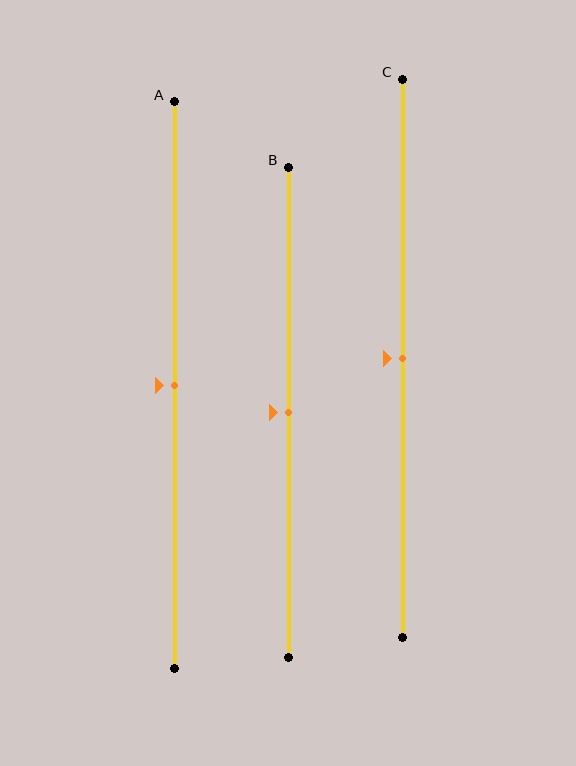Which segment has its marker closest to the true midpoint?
Segment A has its marker closest to the true midpoint.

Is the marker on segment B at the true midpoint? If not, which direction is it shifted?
Yes, the marker on segment B is at the true midpoint.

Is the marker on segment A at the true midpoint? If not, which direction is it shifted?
Yes, the marker on segment A is at the true midpoint.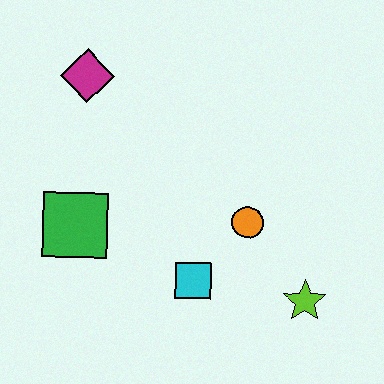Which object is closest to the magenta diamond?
The green square is closest to the magenta diamond.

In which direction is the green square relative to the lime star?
The green square is to the left of the lime star.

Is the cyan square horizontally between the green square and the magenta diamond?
No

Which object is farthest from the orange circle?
The magenta diamond is farthest from the orange circle.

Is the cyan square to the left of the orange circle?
Yes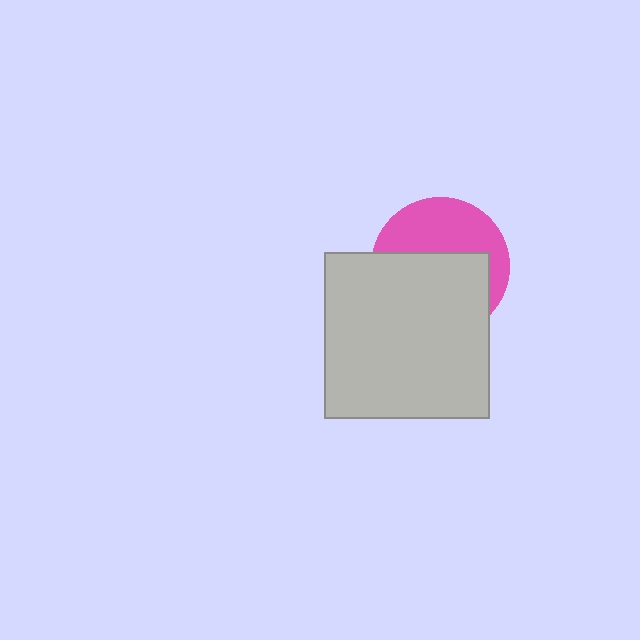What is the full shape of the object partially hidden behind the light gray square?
The partially hidden object is a pink circle.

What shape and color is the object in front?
The object in front is a light gray square.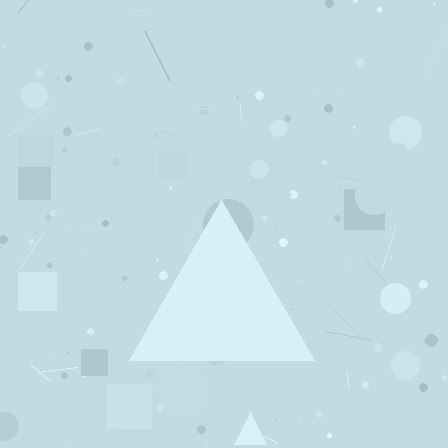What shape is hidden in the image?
A triangle is hidden in the image.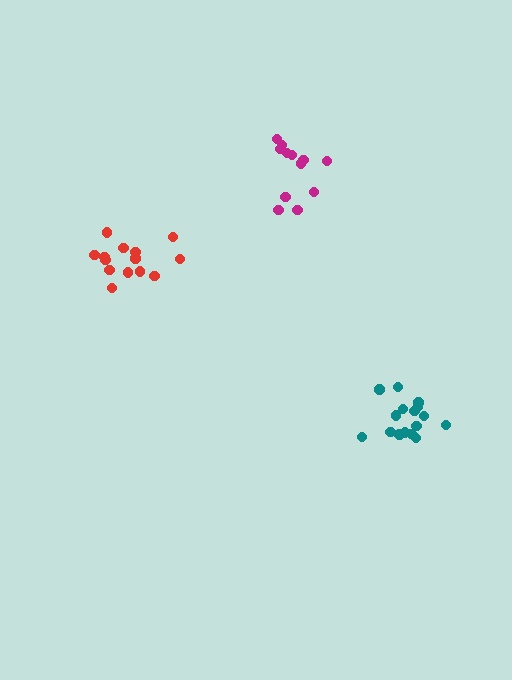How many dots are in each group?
Group 1: 14 dots, Group 2: 12 dots, Group 3: 16 dots (42 total).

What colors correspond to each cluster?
The clusters are colored: red, magenta, teal.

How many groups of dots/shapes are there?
There are 3 groups.